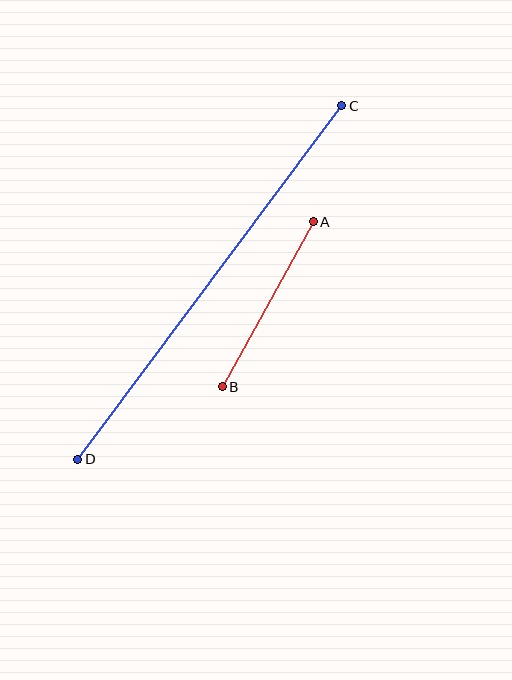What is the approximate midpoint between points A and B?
The midpoint is at approximately (268, 304) pixels.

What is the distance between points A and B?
The distance is approximately 189 pixels.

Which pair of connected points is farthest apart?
Points C and D are farthest apart.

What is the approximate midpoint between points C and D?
The midpoint is at approximately (210, 283) pixels.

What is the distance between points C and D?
The distance is approximately 441 pixels.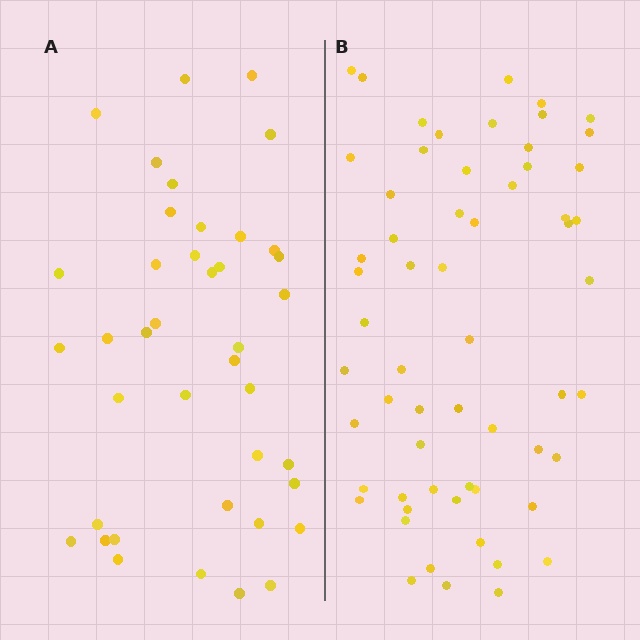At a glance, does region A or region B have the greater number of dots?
Region B (the right region) has more dots.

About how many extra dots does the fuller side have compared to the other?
Region B has approximately 20 more dots than region A.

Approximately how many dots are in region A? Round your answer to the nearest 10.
About 40 dots.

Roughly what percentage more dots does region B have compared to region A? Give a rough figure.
About 50% more.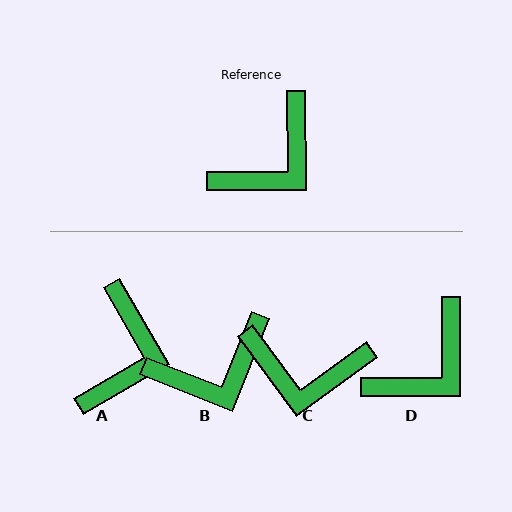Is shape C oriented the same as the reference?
No, it is off by about 54 degrees.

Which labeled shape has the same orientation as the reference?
D.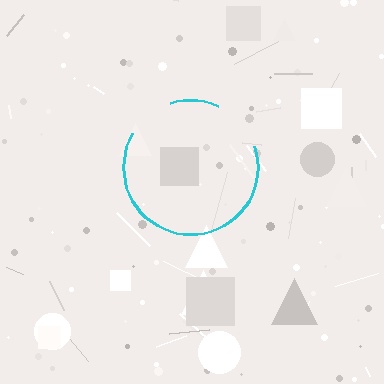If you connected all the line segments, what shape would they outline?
They would outline a circle.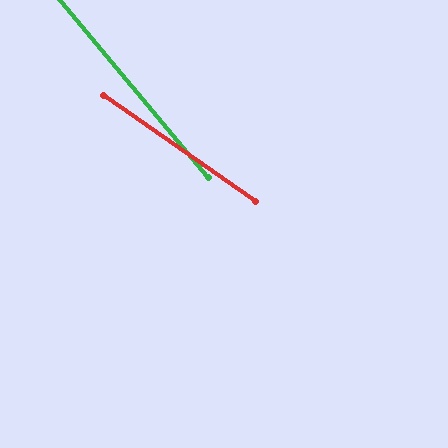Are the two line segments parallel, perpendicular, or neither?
Neither parallel nor perpendicular — they differ by about 16°.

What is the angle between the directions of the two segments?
Approximately 16 degrees.